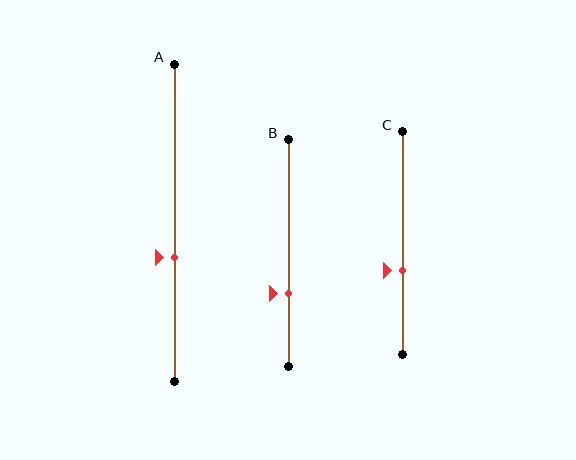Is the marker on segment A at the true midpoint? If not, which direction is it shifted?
No, the marker on segment A is shifted downward by about 11% of the segment length.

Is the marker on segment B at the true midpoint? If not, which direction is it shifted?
No, the marker on segment B is shifted downward by about 18% of the segment length.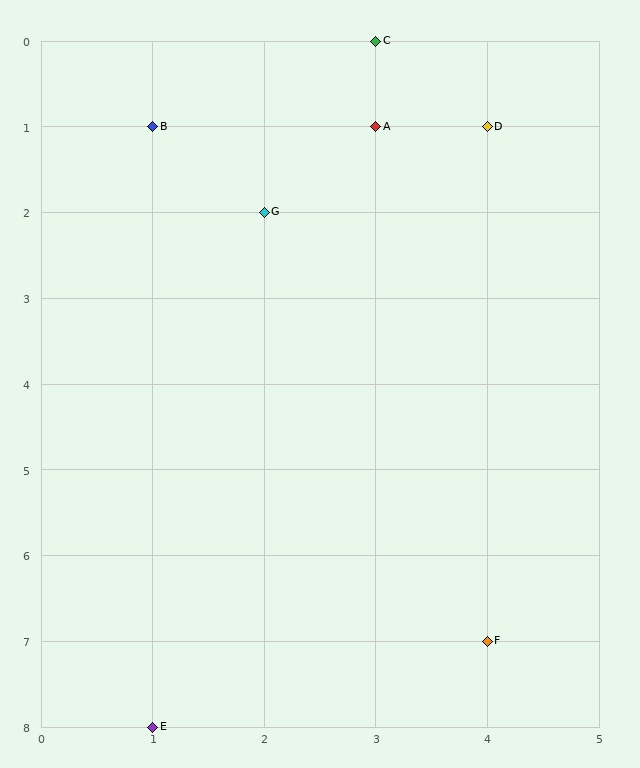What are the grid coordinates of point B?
Point B is at grid coordinates (1, 1).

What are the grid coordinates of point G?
Point G is at grid coordinates (2, 2).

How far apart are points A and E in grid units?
Points A and E are 2 columns and 7 rows apart (about 7.3 grid units diagonally).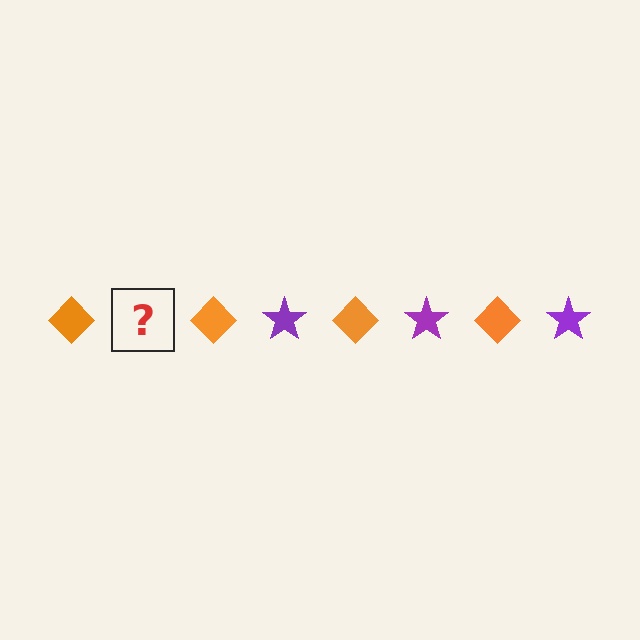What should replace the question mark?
The question mark should be replaced with a purple star.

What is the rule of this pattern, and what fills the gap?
The rule is that the pattern alternates between orange diamond and purple star. The gap should be filled with a purple star.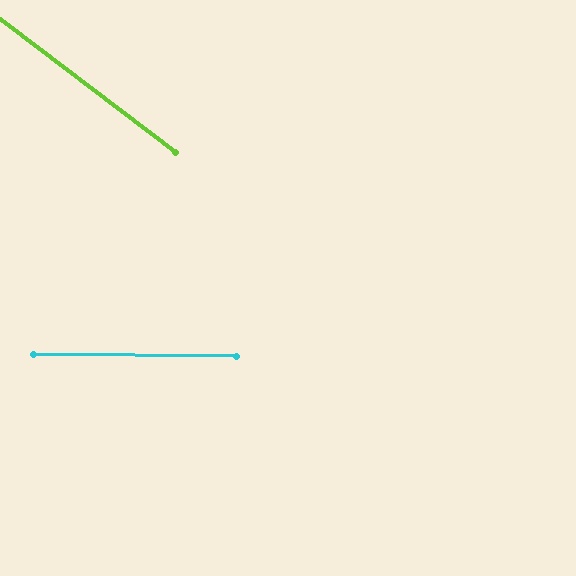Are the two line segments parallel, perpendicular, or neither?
Neither parallel nor perpendicular — they differ by about 37°.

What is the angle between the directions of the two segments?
Approximately 37 degrees.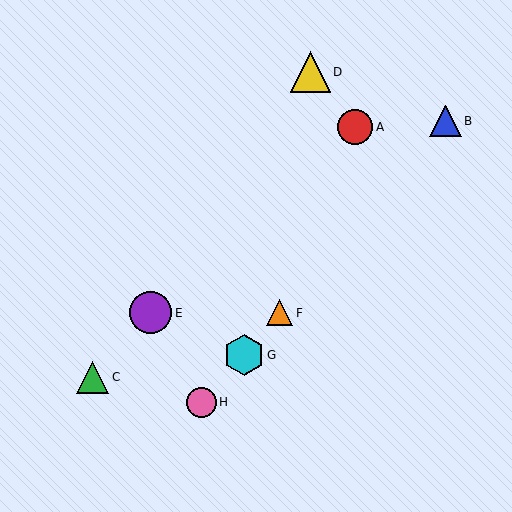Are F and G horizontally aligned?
No, F is at y≈313 and G is at y≈355.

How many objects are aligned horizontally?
2 objects (E, F) are aligned horizontally.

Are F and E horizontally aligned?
Yes, both are at y≈313.